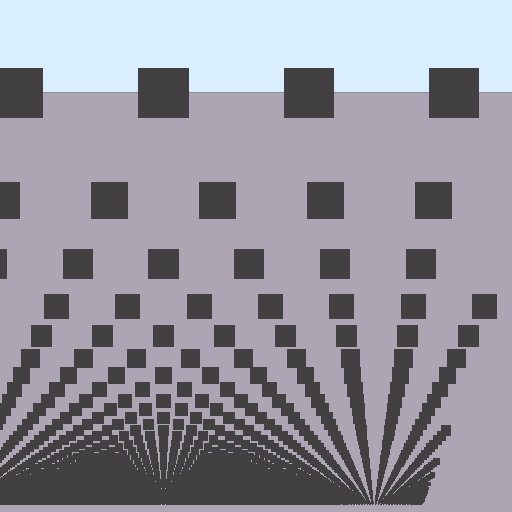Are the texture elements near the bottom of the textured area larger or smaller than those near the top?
Smaller. The gradient is inverted — elements near the bottom are smaller and denser.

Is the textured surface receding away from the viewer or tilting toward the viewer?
The surface appears to tilt toward the viewer. Texture elements get larger and sparser toward the top.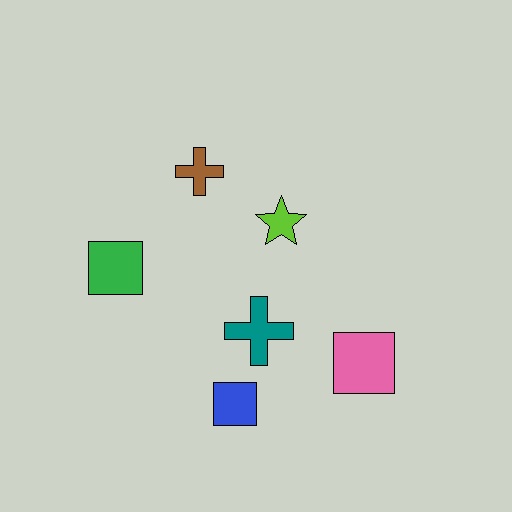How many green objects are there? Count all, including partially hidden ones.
There is 1 green object.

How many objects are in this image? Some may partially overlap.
There are 6 objects.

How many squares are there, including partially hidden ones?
There are 3 squares.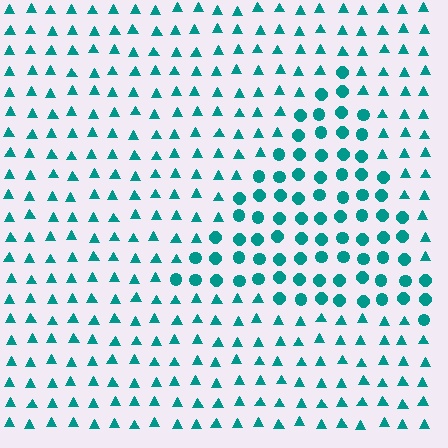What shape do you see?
I see a triangle.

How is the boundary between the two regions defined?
The boundary is defined by a change in element shape: circles inside vs. triangles outside. All elements share the same color and spacing.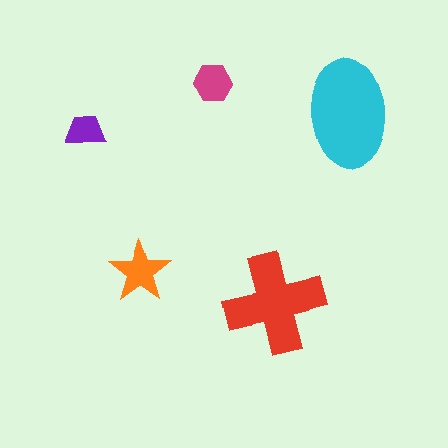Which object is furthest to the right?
The cyan ellipse is rightmost.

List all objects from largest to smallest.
The cyan ellipse, the red cross, the orange star, the magenta hexagon, the purple trapezoid.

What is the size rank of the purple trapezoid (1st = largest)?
5th.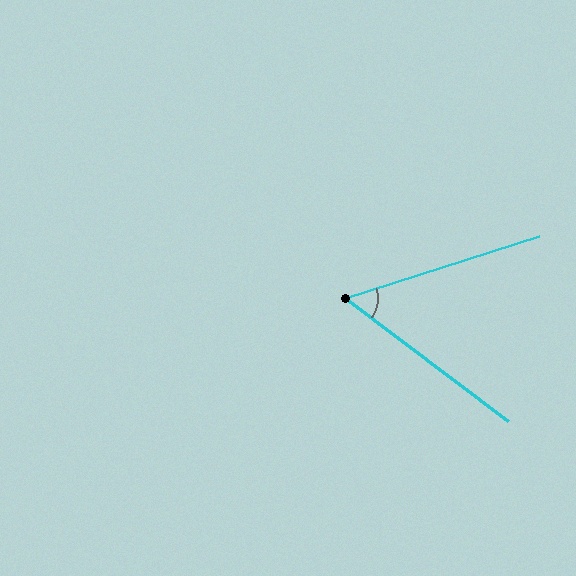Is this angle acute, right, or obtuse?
It is acute.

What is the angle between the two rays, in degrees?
Approximately 55 degrees.